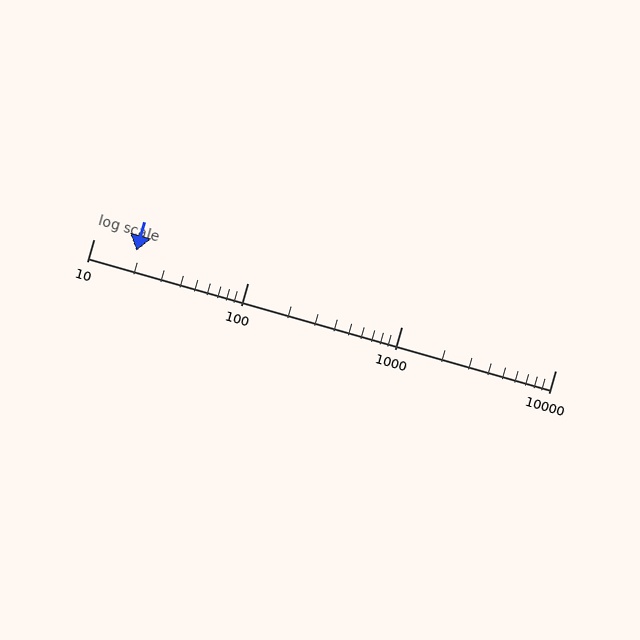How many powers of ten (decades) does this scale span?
The scale spans 3 decades, from 10 to 10000.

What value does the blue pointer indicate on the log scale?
The pointer indicates approximately 19.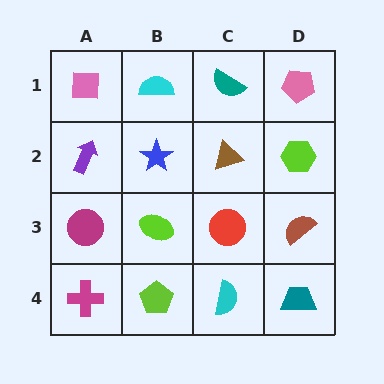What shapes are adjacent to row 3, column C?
A brown triangle (row 2, column C), a cyan semicircle (row 4, column C), a lime ellipse (row 3, column B), a brown semicircle (row 3, column D).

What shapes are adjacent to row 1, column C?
A brown triangle (row 2, column C), a cyan semicircle (row 1, column B), a pink pentagon (row 1, column D).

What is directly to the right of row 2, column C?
A lime hexagon.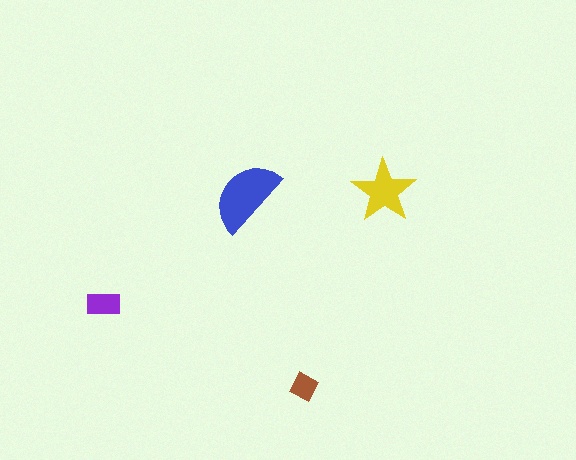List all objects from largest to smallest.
The blue semicircle, the yellow star, the purple rectangle, the brown diamond.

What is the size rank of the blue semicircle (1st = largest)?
1st.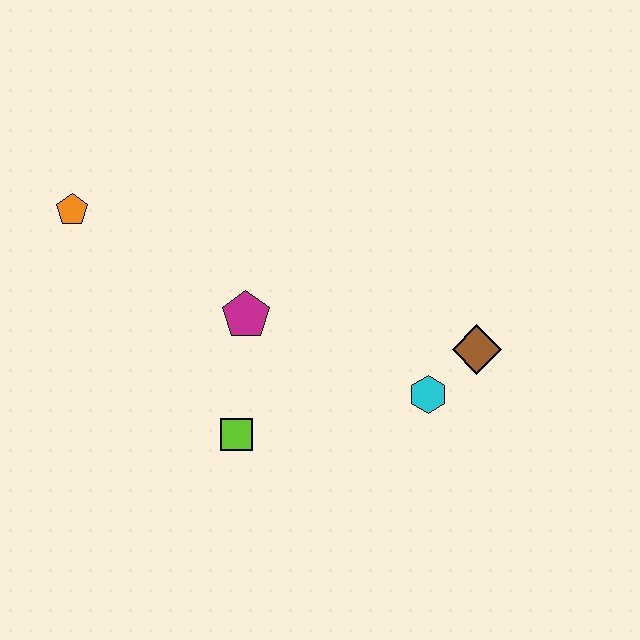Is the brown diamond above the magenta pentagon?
No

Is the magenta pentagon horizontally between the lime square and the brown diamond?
Yes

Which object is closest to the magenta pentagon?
The lime square is closest to the magenta pentagon.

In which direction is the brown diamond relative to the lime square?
The brown diamond is to the right of the lime square.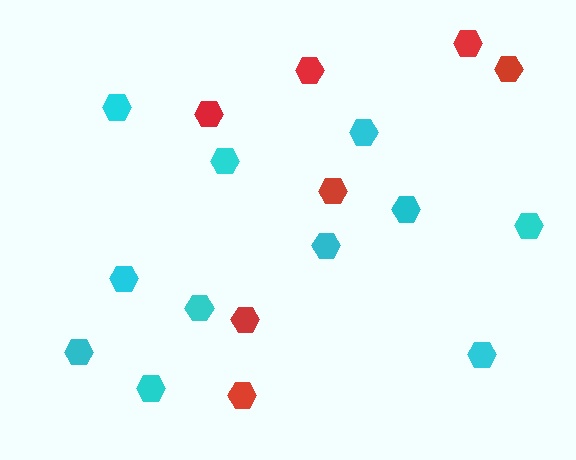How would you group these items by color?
There are 2 groups: one group of cyan hexagons (11) and one group of red hexagons (7).